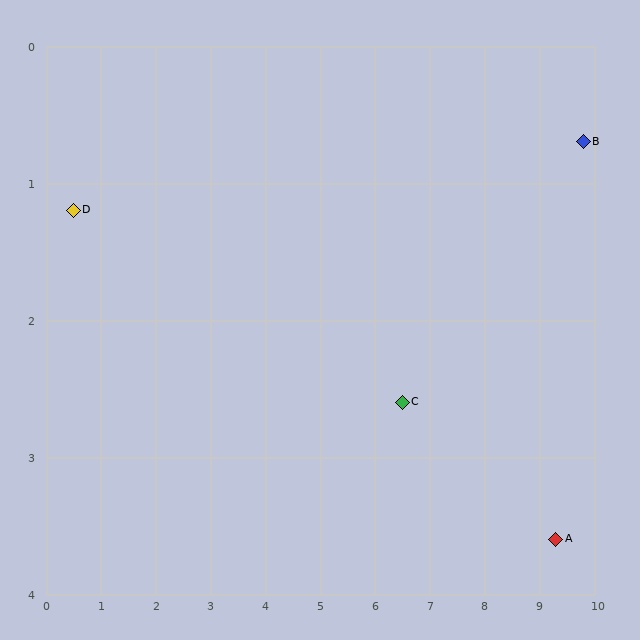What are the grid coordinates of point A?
Point A is at approximately (9.3, 3.6).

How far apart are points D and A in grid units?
Points D and A are about 9.1 grid units apart.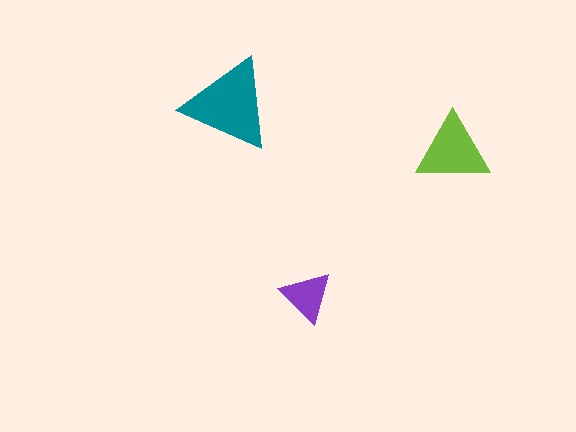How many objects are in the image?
There are 3 objects in the image.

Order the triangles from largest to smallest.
the teal one, the lime one, the purple one.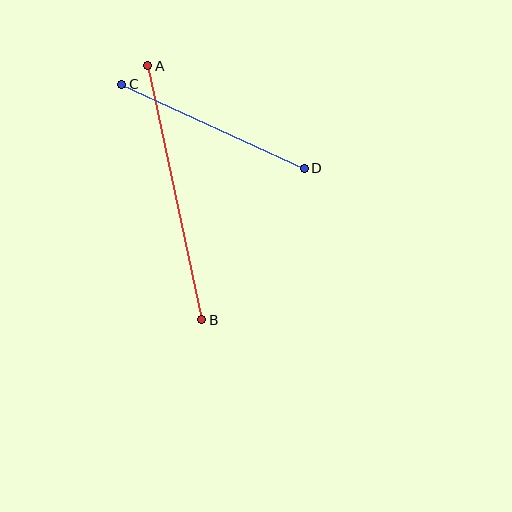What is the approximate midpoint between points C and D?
The midpoint is at approximately (213, 126) pixels.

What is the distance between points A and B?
The distance is approximately 259 pixels.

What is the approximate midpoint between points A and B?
The midpoint is at approximately (175, 193) pixels.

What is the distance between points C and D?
The distance is approximately 201 pixels.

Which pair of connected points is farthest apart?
Points A and B are farthest apart.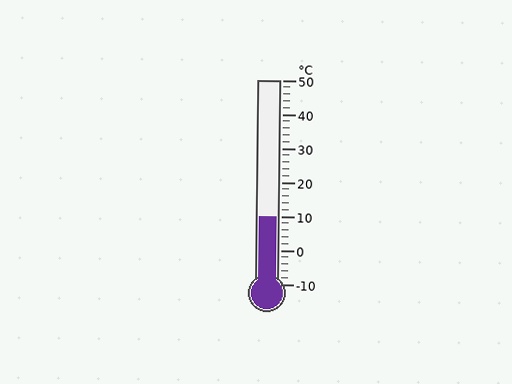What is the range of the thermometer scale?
The thermometer scale ranges from -10°C to 50°C.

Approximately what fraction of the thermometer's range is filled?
The thermometer is filled to approximately 35% of its range.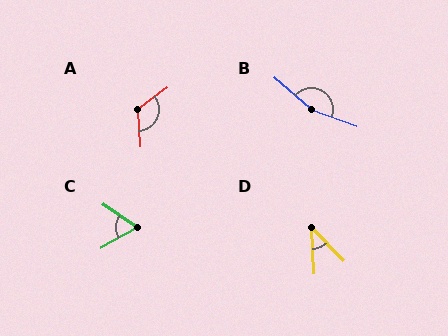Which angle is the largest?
B, at approximately 159 degrees.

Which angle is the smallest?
D, at approximately 41 degrees.